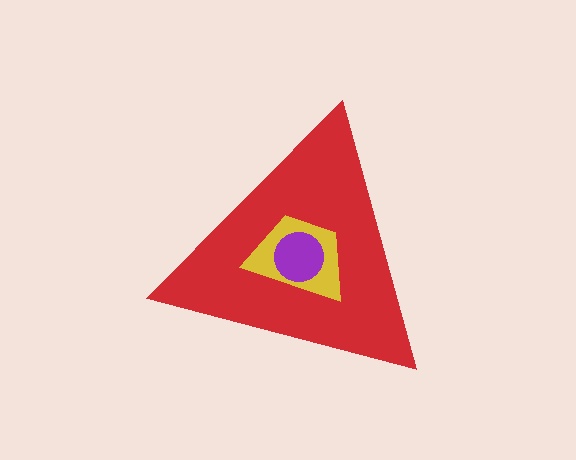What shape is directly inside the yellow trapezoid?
The purple circle.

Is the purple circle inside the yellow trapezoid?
Yes.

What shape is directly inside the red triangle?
The yellow trapezoid.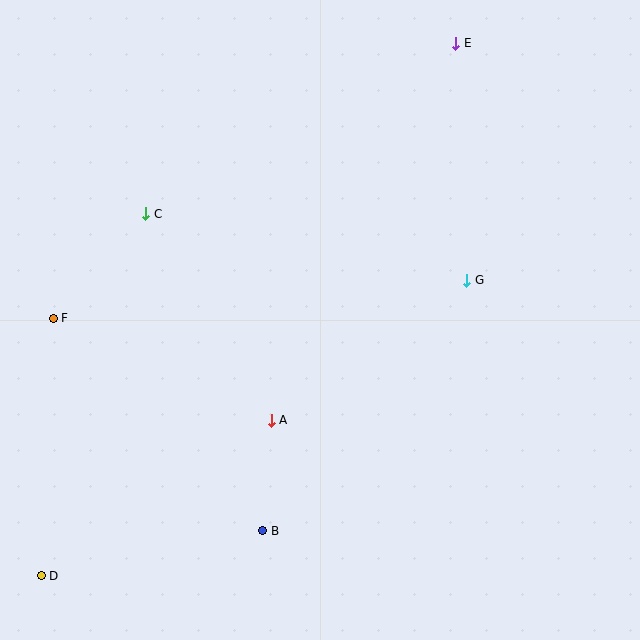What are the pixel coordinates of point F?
Point F is at (53, 318).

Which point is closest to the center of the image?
Point A at (271, 420) is closest to the center.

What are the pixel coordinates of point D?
Point D is at (41, 576).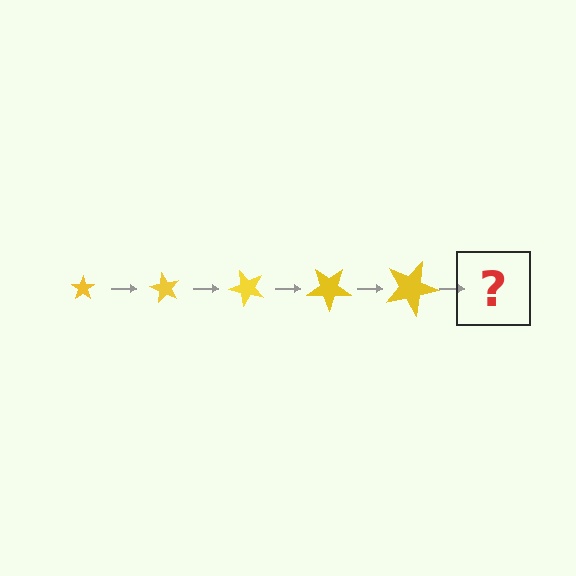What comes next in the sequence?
The next element should be a star, larger than the previous one and rotated 300 degrees from the start.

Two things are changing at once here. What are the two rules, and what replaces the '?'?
The two rules are that the star grows larger each step and it rotates 60 degrees each step. The '?' should be a star, larger than the previous one and rotated 300 degrees from the start.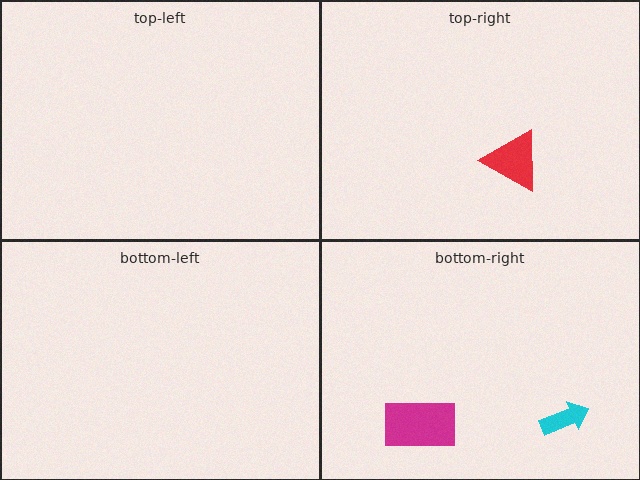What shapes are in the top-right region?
The red triangle.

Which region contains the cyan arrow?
The bottom-right region.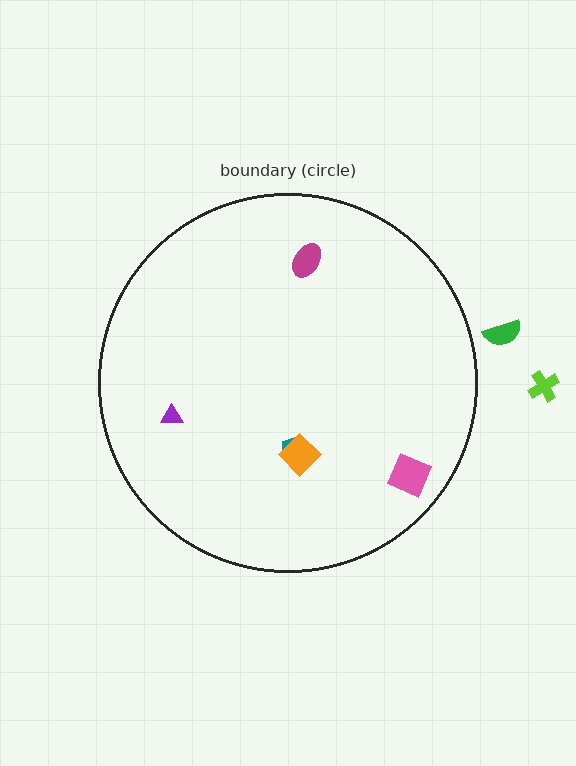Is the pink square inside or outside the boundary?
Inside.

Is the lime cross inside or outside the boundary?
Outside.